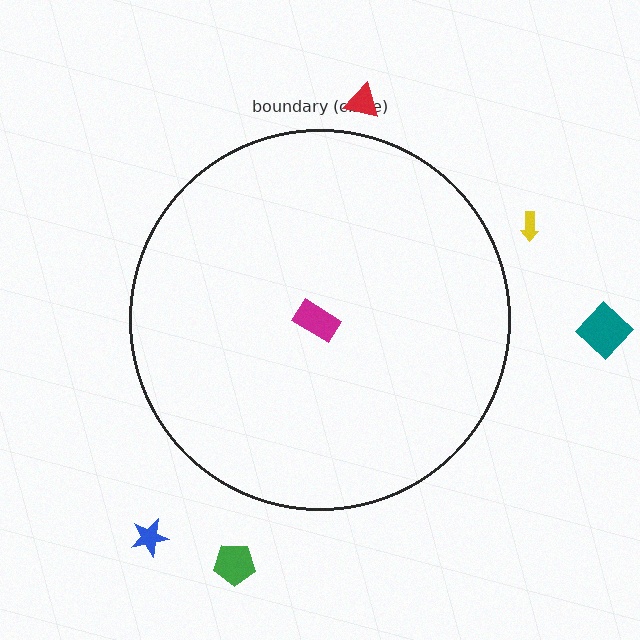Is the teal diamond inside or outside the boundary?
Outside.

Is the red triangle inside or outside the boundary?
Outside.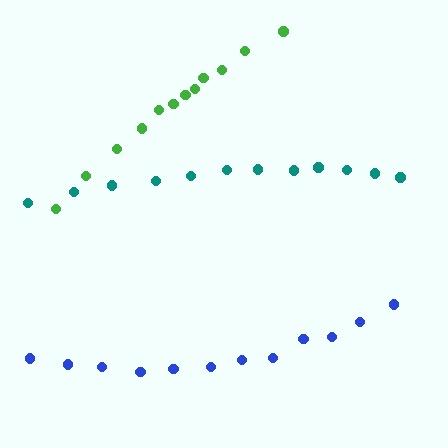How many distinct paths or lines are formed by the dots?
There are 3 distinct paths.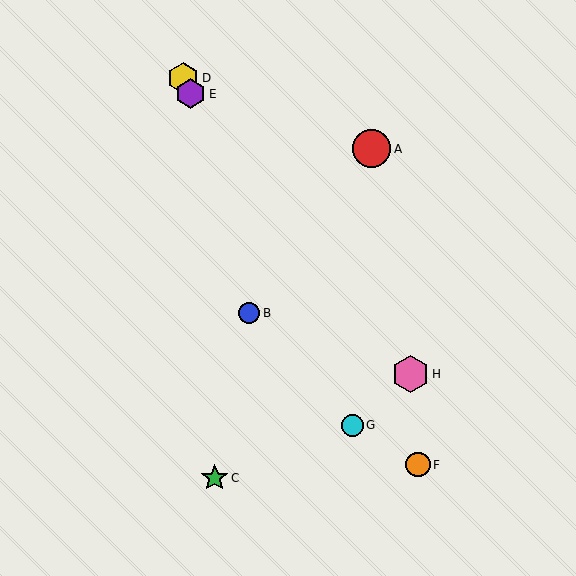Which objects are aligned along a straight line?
Objects D, E, G are aligned along a straight line.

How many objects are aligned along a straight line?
3 objects (D, E, G) are aligned along a straight line.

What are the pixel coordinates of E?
Object E is at (191, 94).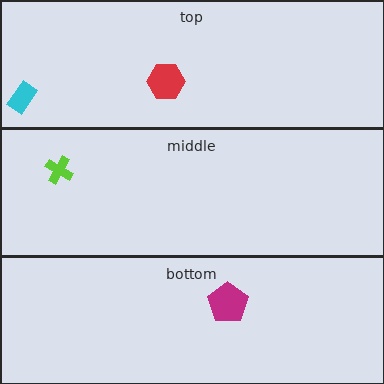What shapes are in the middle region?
The lime cross.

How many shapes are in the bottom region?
1.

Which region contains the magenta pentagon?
The bottom region.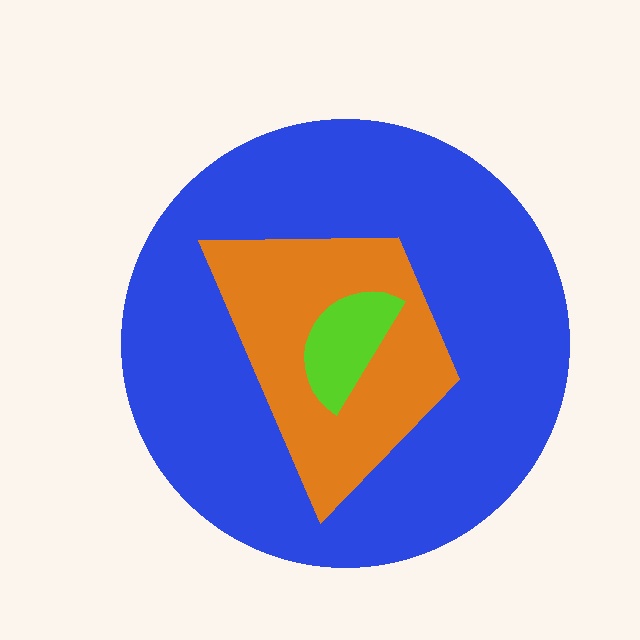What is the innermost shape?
The lime semicircle.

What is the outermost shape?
The blue circle.